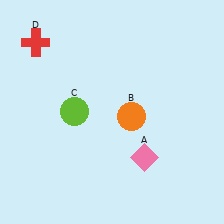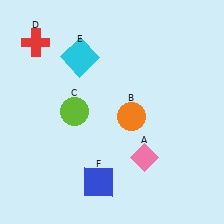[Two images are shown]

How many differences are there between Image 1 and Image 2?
There are 2 differences between the two images.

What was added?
A cyan square (E), a blue square (F) were added in Image 2.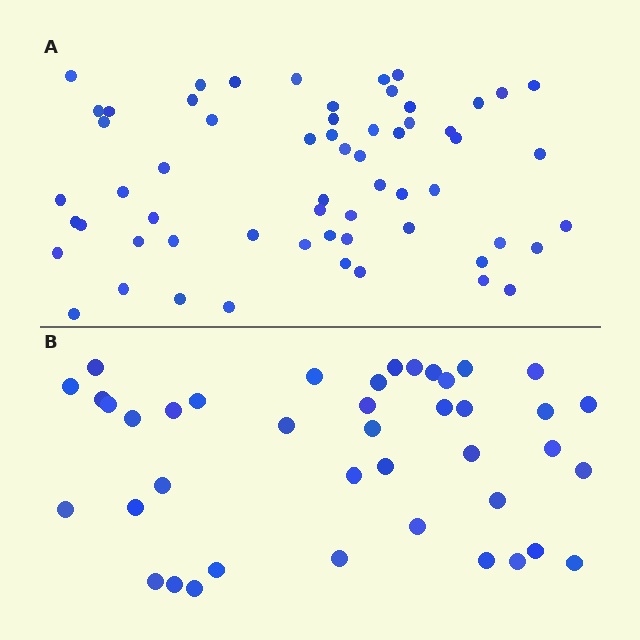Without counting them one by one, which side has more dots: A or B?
Region A (the top region) has more dots.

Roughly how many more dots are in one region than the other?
Region A has approximately 20 more dots than region B.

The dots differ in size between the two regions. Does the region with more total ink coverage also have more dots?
No. Region B has more total ink coverage because its dots are larger, but region A actually contains more individual dots. Total area can be misleading — the number of items is what matters here.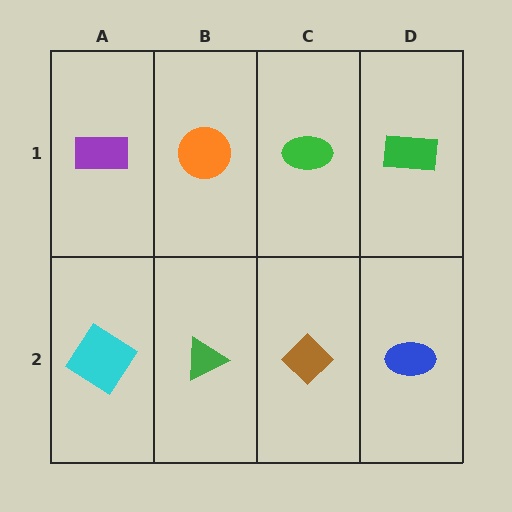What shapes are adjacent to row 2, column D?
A green rectangle (row 1, column D), a brown diamond (row 2, column C).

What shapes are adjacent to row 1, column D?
A blue ellipse (row 2, column D), a green ellipse (row 1, column C).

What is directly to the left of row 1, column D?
A green ellipse.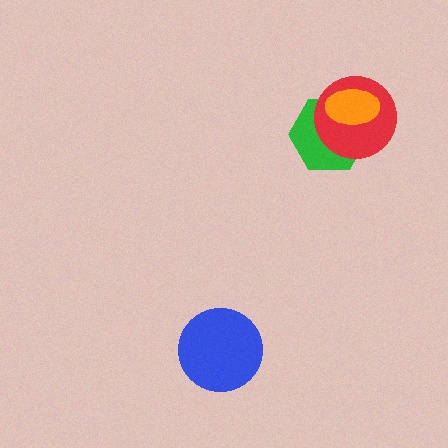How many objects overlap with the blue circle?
0 objects overlap with the blue circle.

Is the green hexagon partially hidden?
Yes, it is partially covered by another shape.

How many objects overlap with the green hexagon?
2 objects overlap with the green hexagon.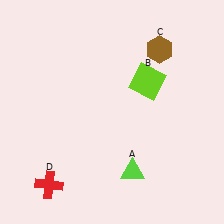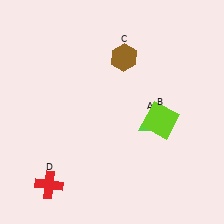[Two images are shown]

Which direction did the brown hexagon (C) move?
The brown hexagon (C) moved left.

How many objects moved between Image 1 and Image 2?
3 objects moved between the two images.